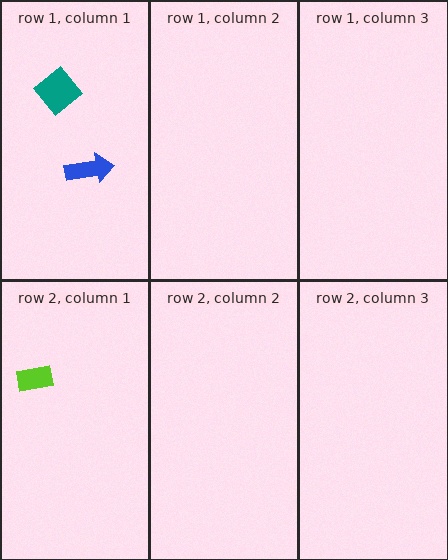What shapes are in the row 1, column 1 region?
The blue arrow, the teal diamond.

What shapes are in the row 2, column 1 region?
The lime rectangle.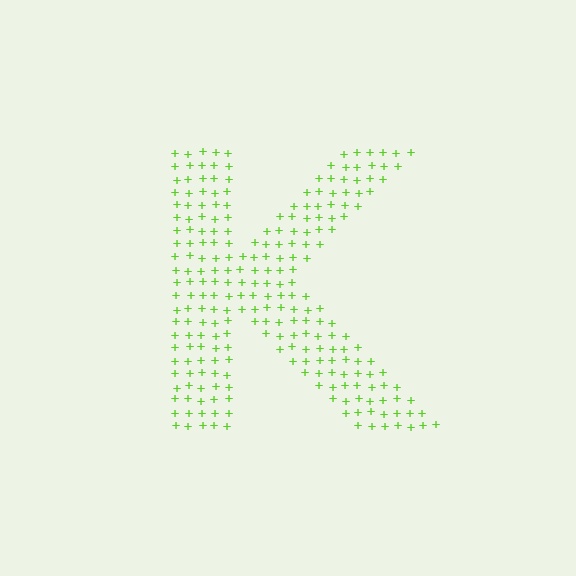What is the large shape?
The large shape is the letter K.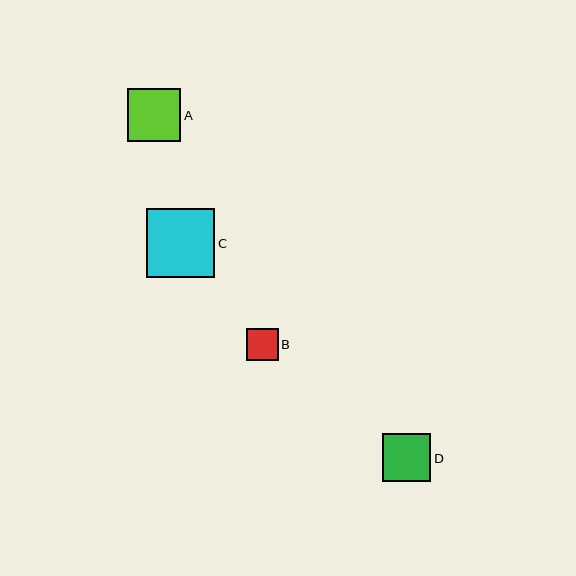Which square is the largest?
Square C is the largest with a size of approximately 69 pixels.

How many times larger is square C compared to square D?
Square C is approximately 1.4 times the size of square D.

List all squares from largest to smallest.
From largest to smallest: C, A, D, B.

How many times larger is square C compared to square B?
Square C is approximately 2.2 times the size of square B.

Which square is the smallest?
Square B is the smallest with a size of approximately 32 pixels.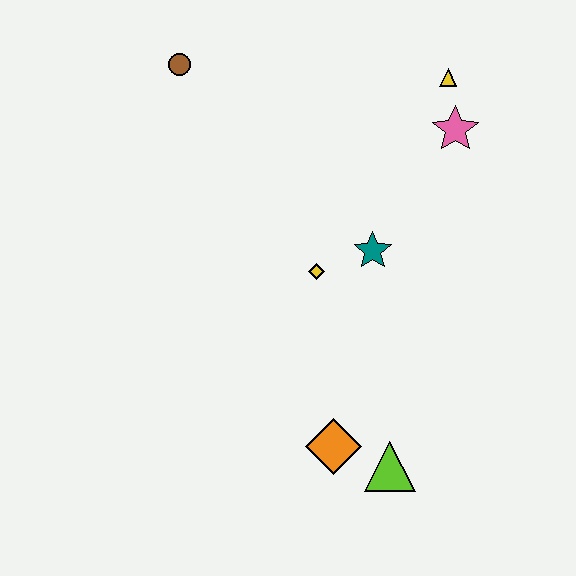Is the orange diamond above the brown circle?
No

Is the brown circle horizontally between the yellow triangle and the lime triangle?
No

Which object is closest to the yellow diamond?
The teal star is closest to the yellow diamond.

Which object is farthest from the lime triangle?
The brown circle is farthest from the lime triangle.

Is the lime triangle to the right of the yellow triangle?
No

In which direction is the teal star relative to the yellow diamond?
The teal star is to the right of the yellow diamond.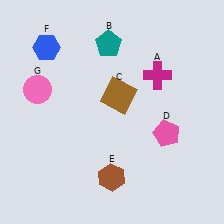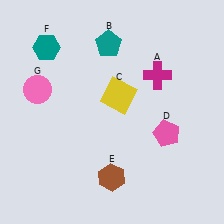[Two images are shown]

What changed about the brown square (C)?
In Image 1, C is brown. In Image 2, it changed to yellow.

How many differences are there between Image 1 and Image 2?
There are 2 differences between the two images.